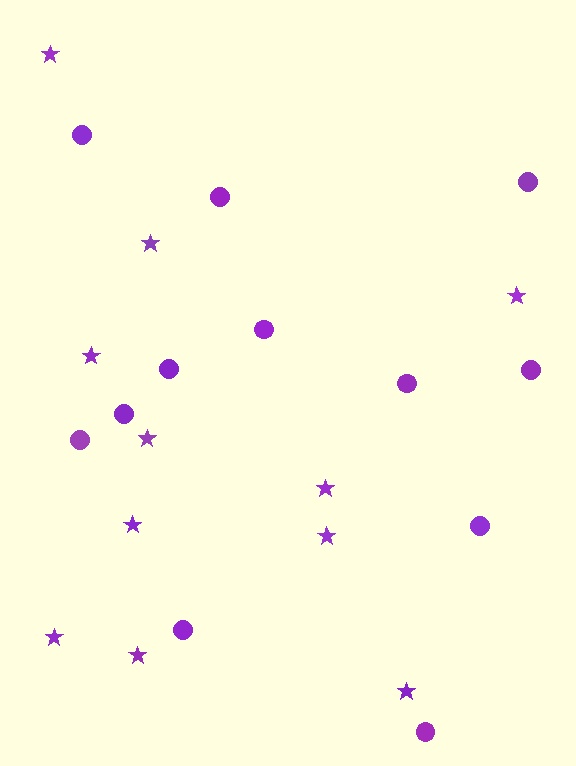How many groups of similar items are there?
There are 2 groups: one group of circles (12) and one group of stars (11).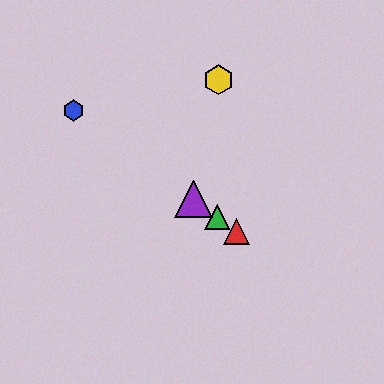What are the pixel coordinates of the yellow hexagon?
The yellow hexagon is at (218, 80).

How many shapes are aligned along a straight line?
4 shapes (the red triangle, the blue hexagon, the green triangle, the purple triangle) are aligned along a straight line.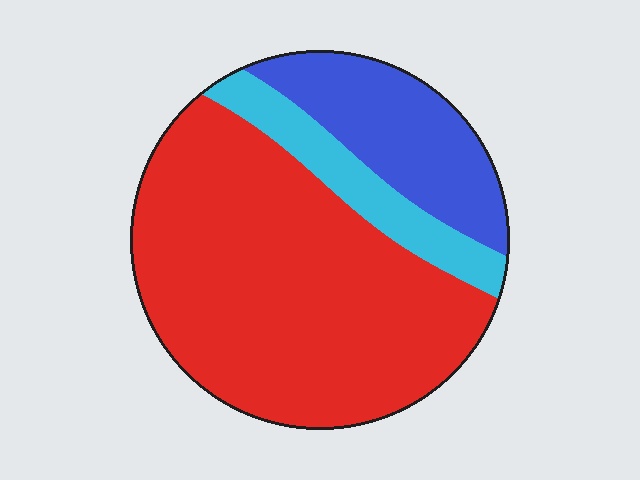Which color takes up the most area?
Red, at roughly 65%.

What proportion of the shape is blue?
Blue takes up about one fifth (1/5) of the shape.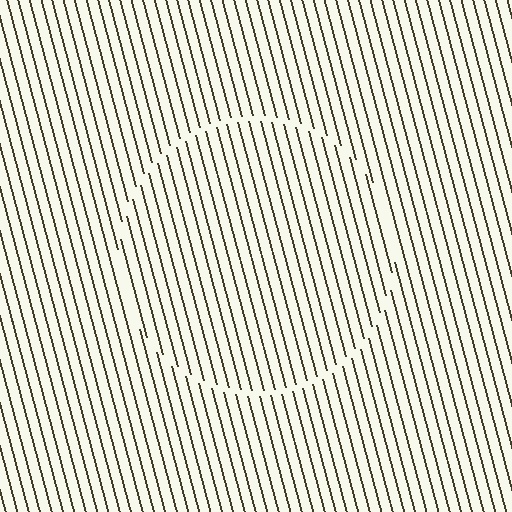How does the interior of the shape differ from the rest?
The interior of the shape contains the same grating, shifted by half a period — the contour is defined by the phase discontinuity where line-ends from the inner and outer gratings abut.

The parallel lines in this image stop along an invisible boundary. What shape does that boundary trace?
An illusory circle. The interior of the shape contains the same grating, shifted by half a period — the contour is defined by the phase discontinuity where line-ends from the inner and outer gratings abut.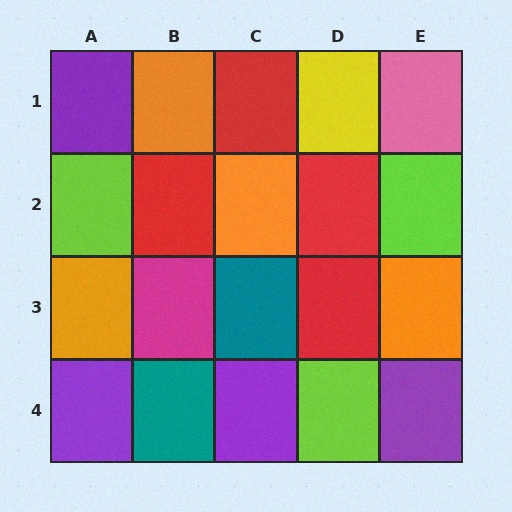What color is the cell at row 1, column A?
Purple.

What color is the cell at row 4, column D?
Lime.